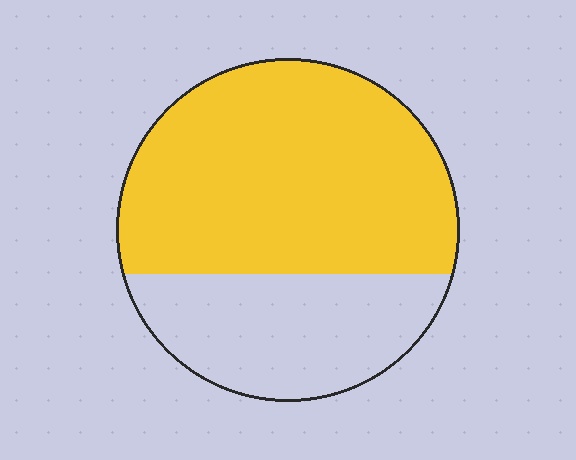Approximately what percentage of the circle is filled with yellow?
Approximately 65%.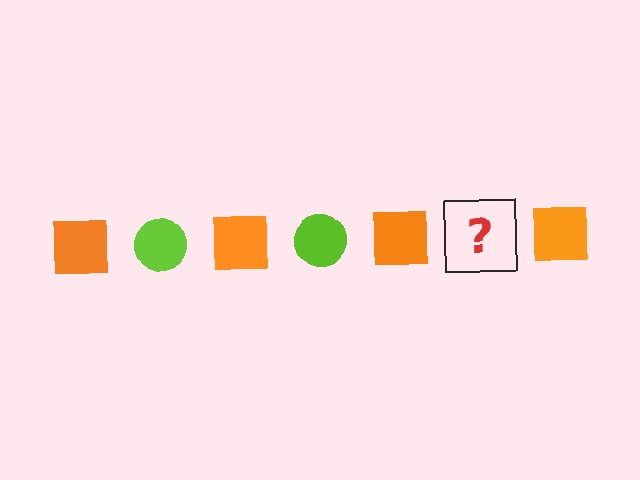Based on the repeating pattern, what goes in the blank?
The blank should be a lime circle.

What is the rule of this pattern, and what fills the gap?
The rule is that the pattern alternates between orange square and lime circle. The gap should be filled with a lime circle.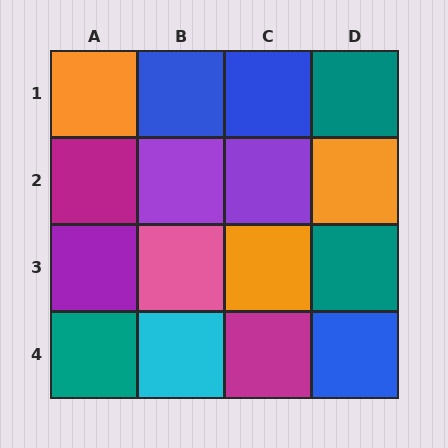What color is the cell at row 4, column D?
Blue.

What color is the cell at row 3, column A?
Purple.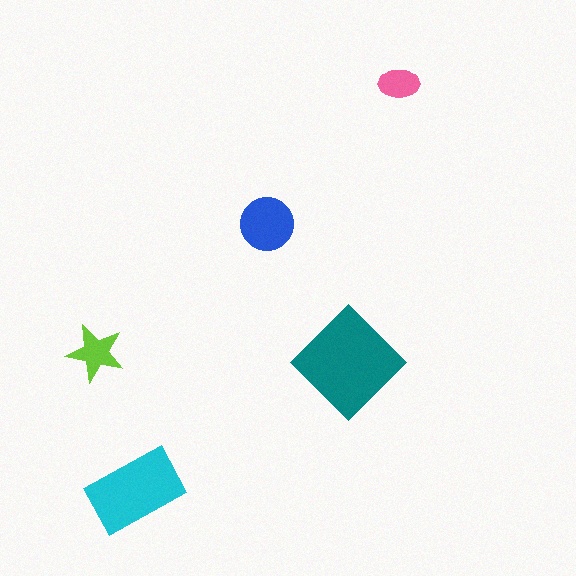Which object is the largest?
The teal diamond.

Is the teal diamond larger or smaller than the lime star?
Larger.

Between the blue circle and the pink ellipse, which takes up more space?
The blue circle.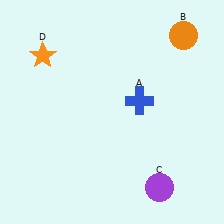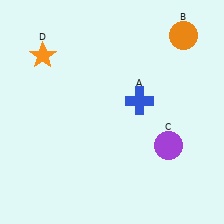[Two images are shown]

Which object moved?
The purple circle (C) moved up.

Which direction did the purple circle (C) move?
The purple circle (C) moved up.